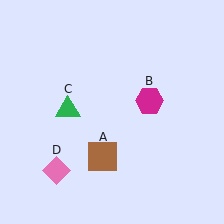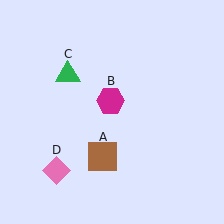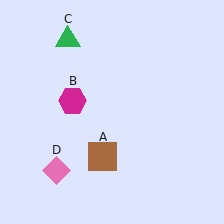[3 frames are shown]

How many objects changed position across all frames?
2 objects changed position: magenta hexagon (object B), green triangle (object C).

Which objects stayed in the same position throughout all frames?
Brown square (object A) and pink diamond (object D) remained stationary.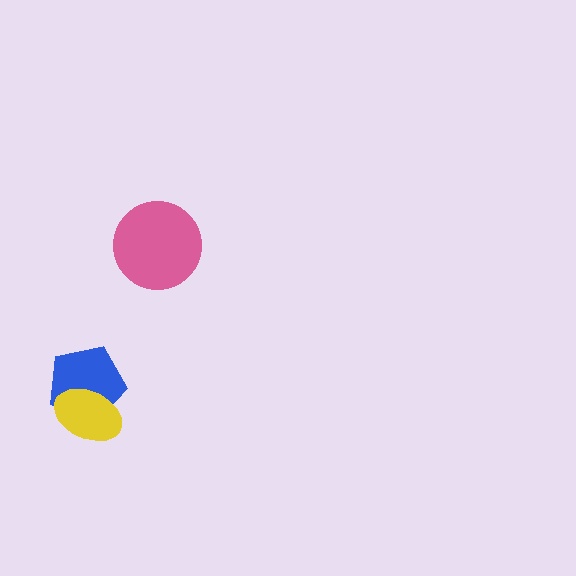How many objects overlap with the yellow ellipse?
1 object overlaps with the yellow ellipse.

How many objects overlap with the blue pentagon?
1 object overlaps with the blue pentagon.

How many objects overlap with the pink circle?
0 objects overlap with the pink circle.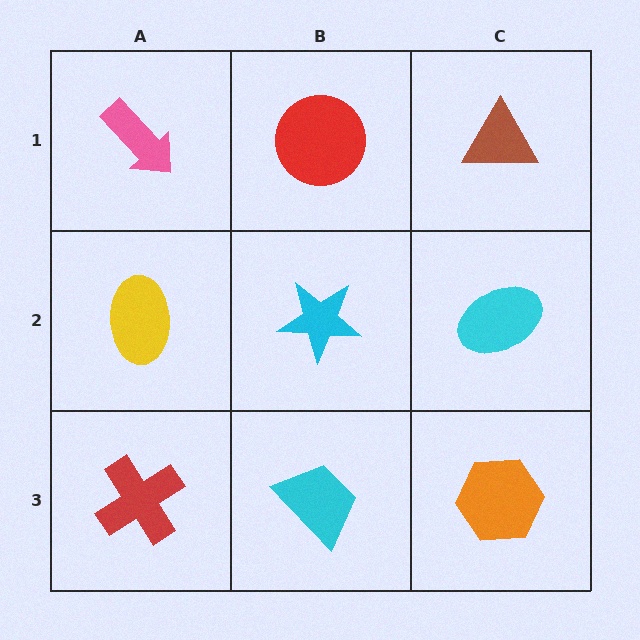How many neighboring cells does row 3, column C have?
2.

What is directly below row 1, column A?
A yellow ellipse.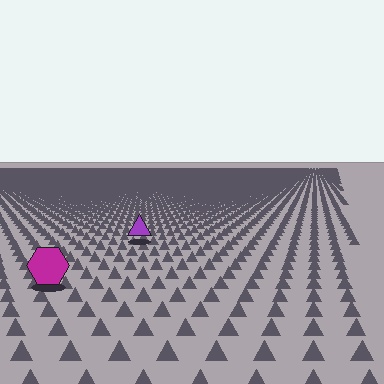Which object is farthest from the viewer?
The purple triangle is farthest from the viewer. It appears smaller and the ground texture around it is denser.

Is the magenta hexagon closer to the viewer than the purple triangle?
Yes. The magenta hexagon is closer — you can tell from the texture gradient: the ground texture is coarser near it.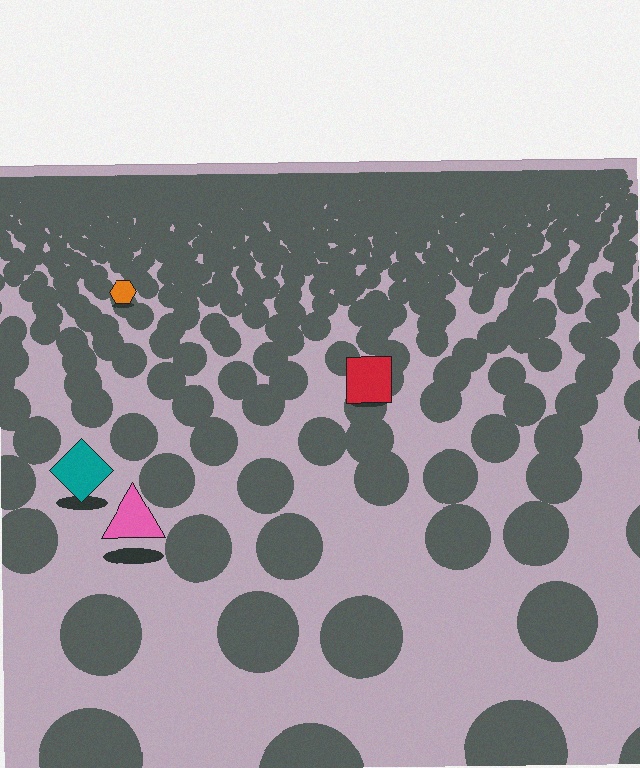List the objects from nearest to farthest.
From nearest to farthest: the pink triangle, the teal diamond, the red square, the orange hexagon.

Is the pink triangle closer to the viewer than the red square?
Yes. The pink triangle is closer — you can tell from the texture gradient: the ground texture is coarser near it.